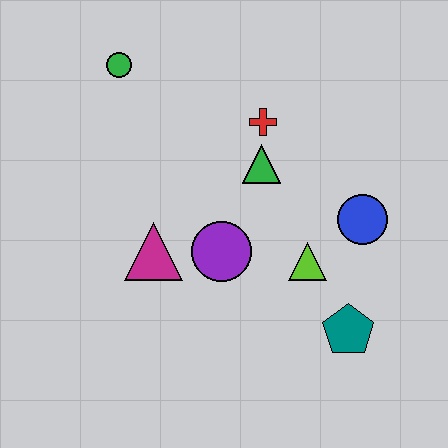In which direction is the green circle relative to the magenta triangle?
The green circle is above the magenta triangle.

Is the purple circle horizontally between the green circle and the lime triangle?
Yes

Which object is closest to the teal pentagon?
The lime triangle is closest to the teal pentagon.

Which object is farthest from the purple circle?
The green circle is farthest from the purple circle.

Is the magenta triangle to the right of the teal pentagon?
No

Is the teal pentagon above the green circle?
No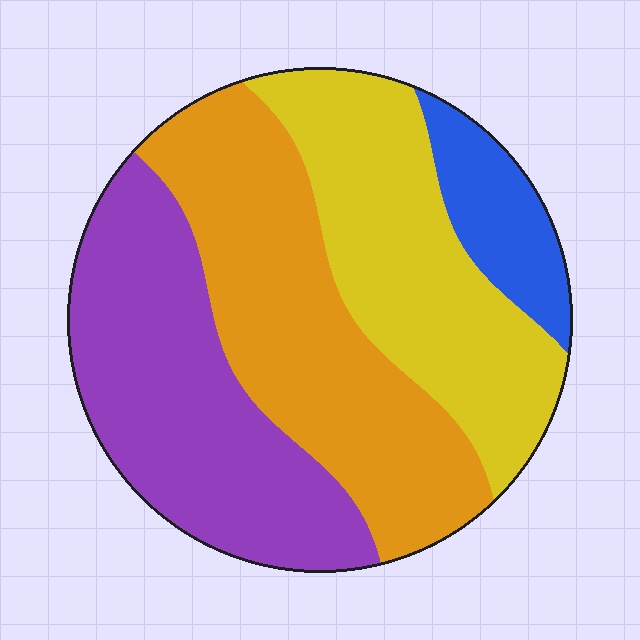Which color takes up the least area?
Blue, at roughly 10%.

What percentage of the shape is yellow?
Yellow takes up about one quarter (1/4) of the shape.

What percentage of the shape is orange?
Orange takes up about one third (1/3) of the shape.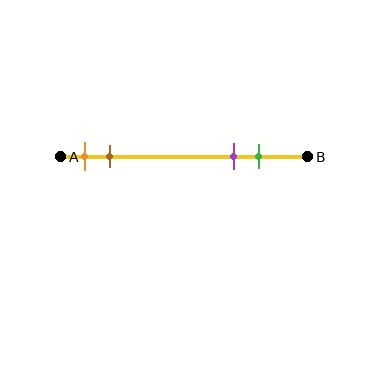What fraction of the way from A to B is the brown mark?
The brown mark is approximately 20% (0.2) of the way from A to B.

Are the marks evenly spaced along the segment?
No, the marks are not evenly spaced.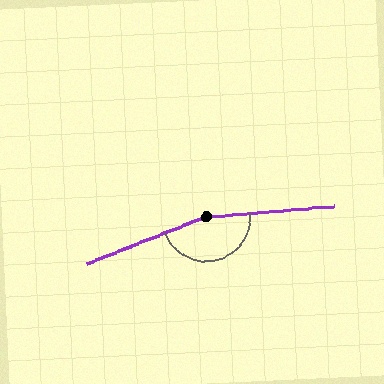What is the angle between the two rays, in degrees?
Approximately 164 degrees.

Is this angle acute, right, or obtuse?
It is obtuse.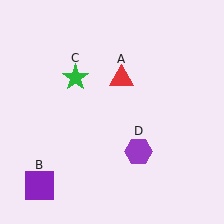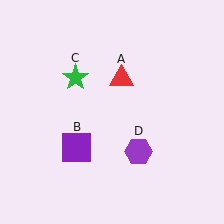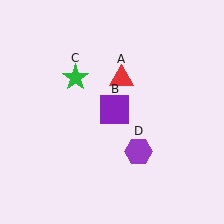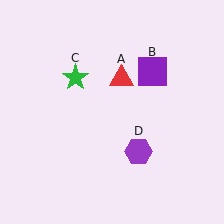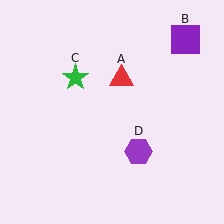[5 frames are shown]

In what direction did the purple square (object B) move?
The purple square (object B) moved up and to the right.